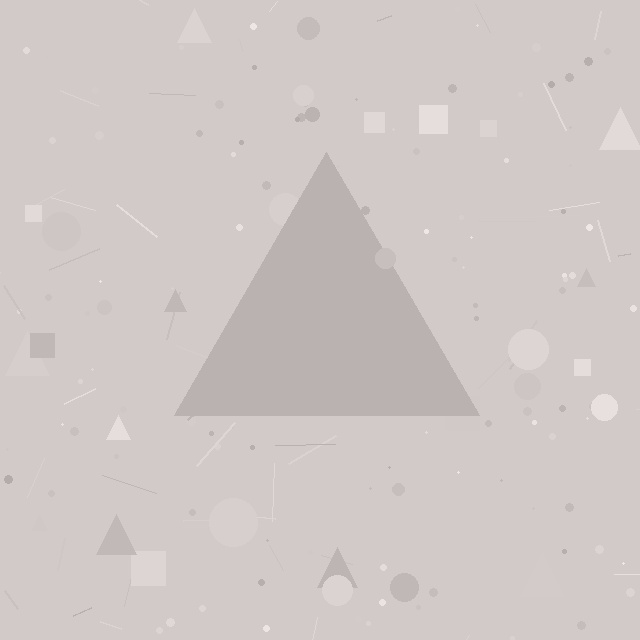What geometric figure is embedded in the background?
A triangle is embedded in the background.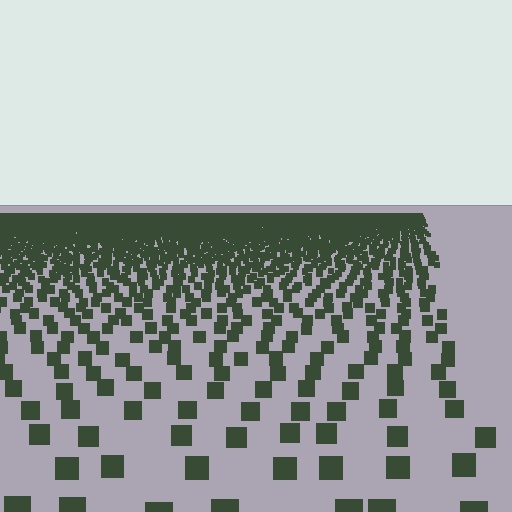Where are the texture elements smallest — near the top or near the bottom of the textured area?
Near the top.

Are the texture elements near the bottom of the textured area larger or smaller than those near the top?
Larger. Near the bottom, elements are closer to the viewer and appear at a bigger on-screen size.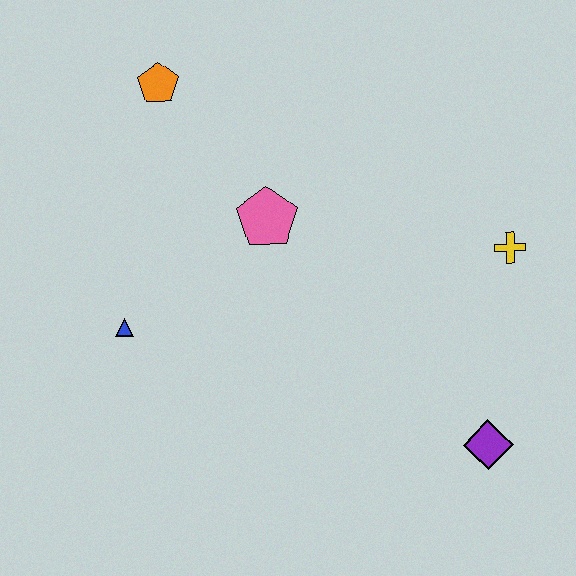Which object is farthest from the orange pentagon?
The purple diamond is farthest from the orange pentagon.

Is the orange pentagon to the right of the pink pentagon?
No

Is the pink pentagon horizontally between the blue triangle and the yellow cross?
Yes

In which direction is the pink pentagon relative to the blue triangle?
The pink pentagon is to the right of the blue triangle.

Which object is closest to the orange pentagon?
The pink pentagon is closest to the orange pentagon.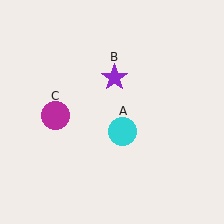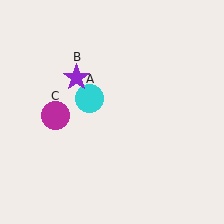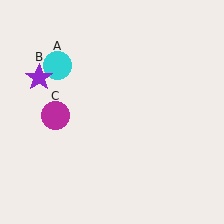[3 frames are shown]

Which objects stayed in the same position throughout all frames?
Magenta circle (object C) remained stationary.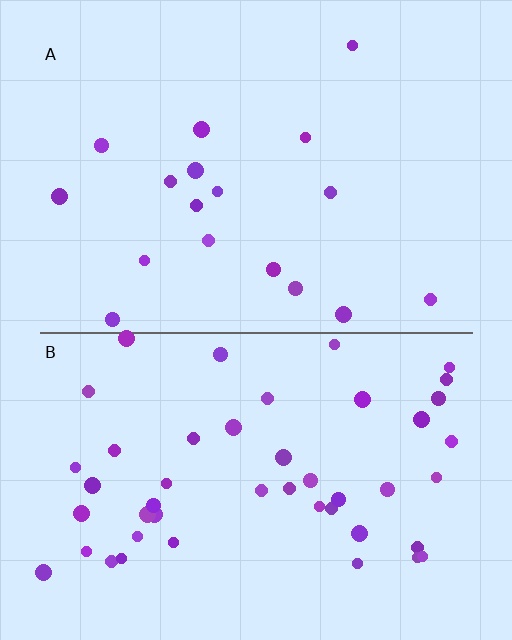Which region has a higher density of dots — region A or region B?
B (the bottom).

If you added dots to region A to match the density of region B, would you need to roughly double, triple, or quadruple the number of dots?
Approximately triple.